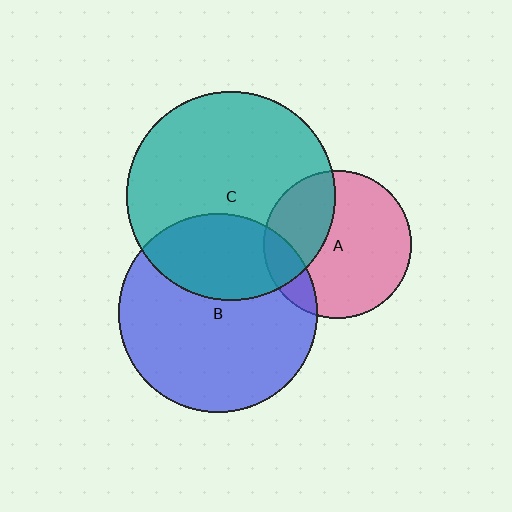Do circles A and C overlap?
Yes.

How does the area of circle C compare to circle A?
Approximately 2.0 times.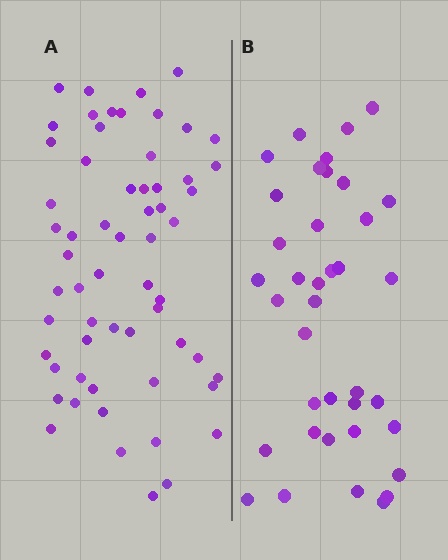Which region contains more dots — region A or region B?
Region A (the left region) has more dots.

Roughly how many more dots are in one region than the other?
Region A has approximately 20 more dots than region B.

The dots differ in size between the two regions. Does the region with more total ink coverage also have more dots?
No. Region B has more total ink coverage because its dots are larger, but region A actually contains more individual dots. Total area can be misleading — the number of items is what matters here.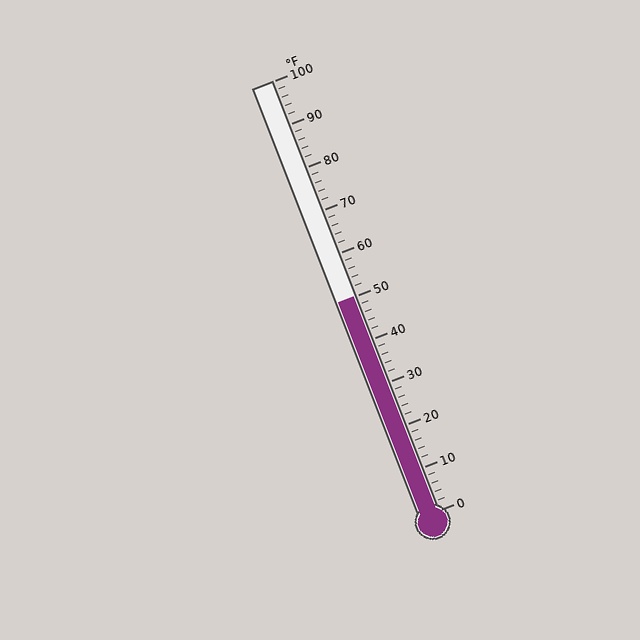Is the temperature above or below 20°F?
The temperature is above 20°F.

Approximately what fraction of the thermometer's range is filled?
The thermometer is filled to approximately 50% of its range.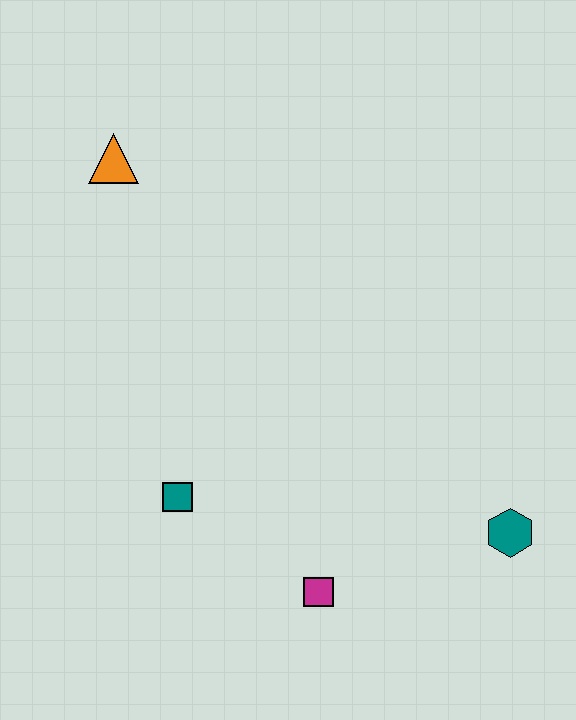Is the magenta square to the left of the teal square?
No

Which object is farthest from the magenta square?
The orange triangle is farthest from the magenta square.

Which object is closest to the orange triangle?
The teal square is closest to the orange triangle.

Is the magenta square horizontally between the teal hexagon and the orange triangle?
Yes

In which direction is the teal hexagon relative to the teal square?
The teal hexagon is to the right of the teal square.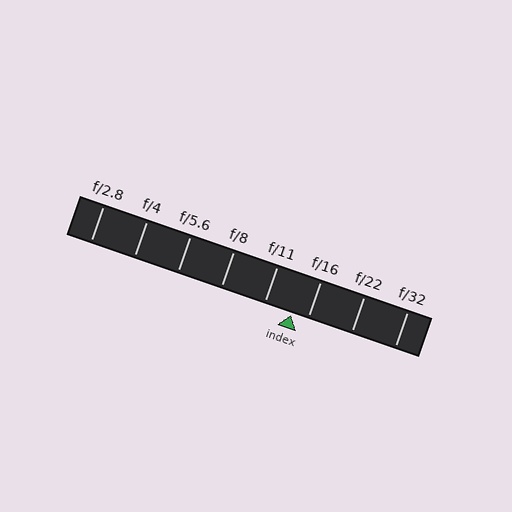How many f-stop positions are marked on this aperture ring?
There are 8 f-stop positions marked.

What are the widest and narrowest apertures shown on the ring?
The widest aperture shown is f/2.8 and the narrowest is f/32.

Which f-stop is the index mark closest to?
The index mark is closest to f/16.